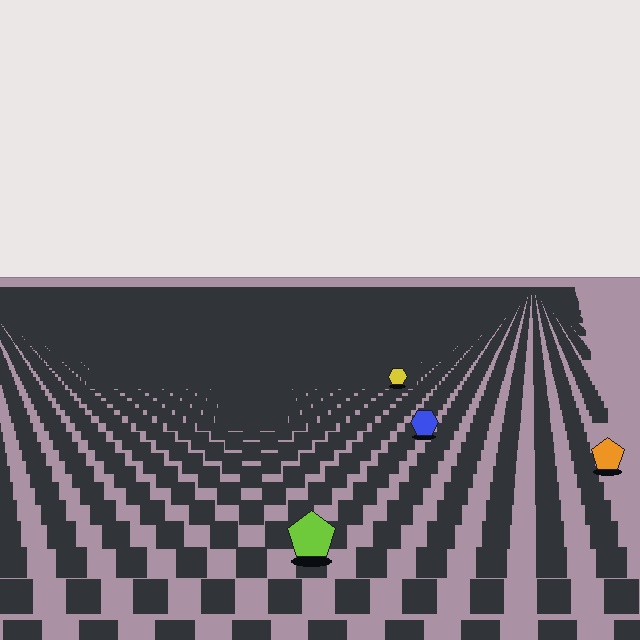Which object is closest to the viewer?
The lime pentagon is closest. The texture marks near it are larger and more spread out.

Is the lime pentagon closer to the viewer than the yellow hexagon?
Yes. The lime pentagon is closer — you can tell from the texture gradient: the ground texture is coarser near it.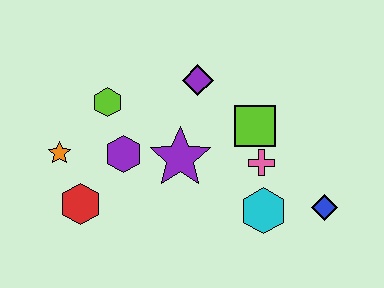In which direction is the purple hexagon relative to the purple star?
The purple hexagon is to the left of the purple star.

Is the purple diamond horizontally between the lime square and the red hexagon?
Yes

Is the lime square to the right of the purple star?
Yes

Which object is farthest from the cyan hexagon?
The orange star is farthest from the cyan hexagon.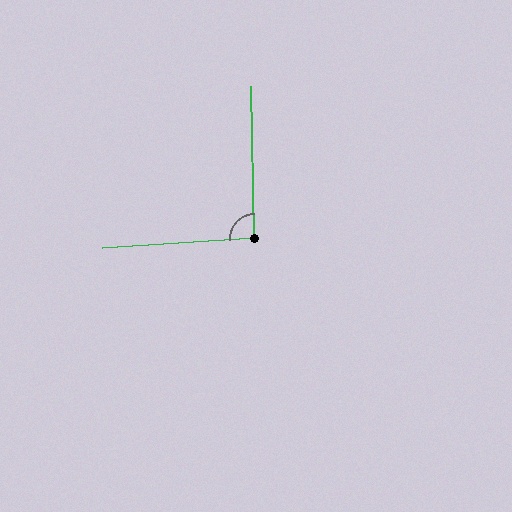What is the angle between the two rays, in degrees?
Approximately 92 degrees.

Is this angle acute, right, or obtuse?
It is approximately a right angle.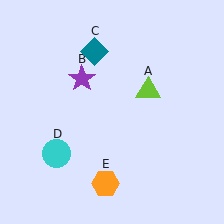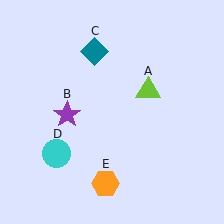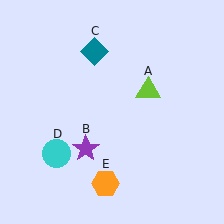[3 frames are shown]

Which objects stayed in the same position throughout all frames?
Lime triangle (object A) and teal diamond (object C) and cyan circle (object D) and orange hexagon (object E) remained stationary.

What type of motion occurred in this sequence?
The purple star (object B) rotated counterclockwise around the center of the scene.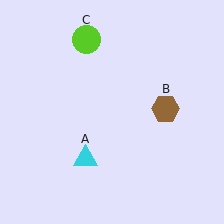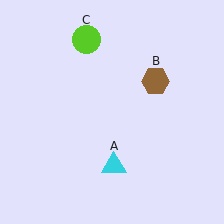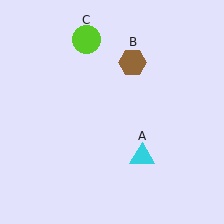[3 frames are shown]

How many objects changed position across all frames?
2 objects changed position: cyan triangle (object A), brown hexagon (object B).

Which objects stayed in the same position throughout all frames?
Lime circle (object C) remained stationary.